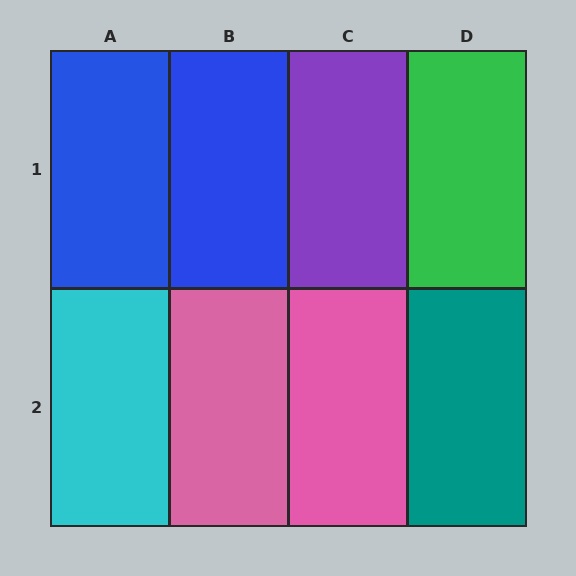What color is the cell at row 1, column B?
Blue.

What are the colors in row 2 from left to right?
Cyan, pink, pink, teal.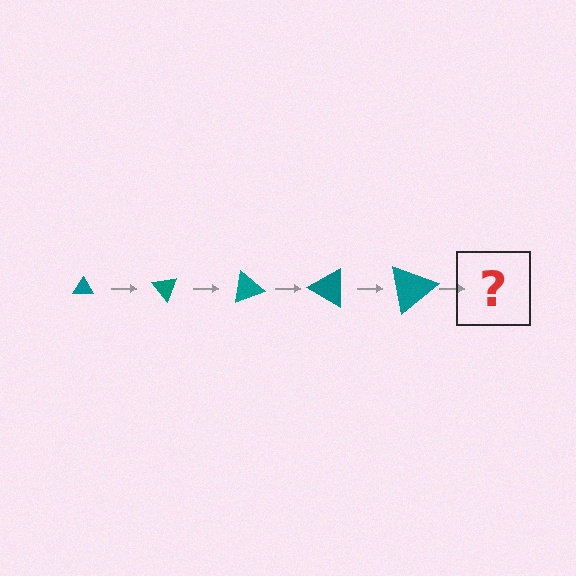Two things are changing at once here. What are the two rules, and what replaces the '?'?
The two rules are that the triangle grows larger each step and it rotates 50 degrees each step. The '?' should be a triangle, larger than the previous one and rotated 250 degrees from the start.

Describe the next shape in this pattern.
It should be a triangle, larger than the previous one and rotated 250 degrees from the start.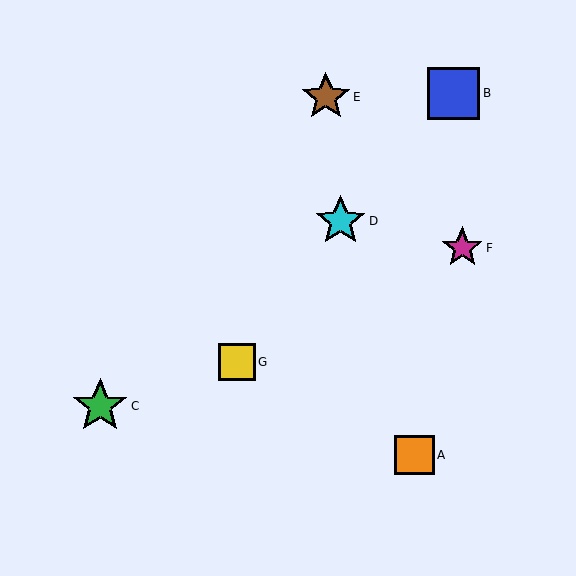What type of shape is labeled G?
Shape G is a yellow square.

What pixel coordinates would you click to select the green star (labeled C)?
Click at (100, 406) to select the green star C.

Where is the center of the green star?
The center of the green star is at (100, 406).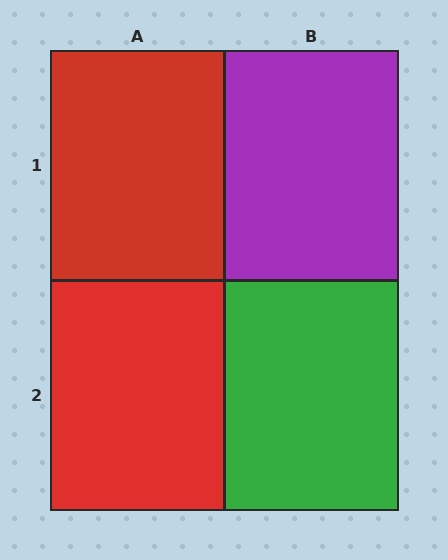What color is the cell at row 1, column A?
Red.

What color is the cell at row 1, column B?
Purple.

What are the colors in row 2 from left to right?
Red, green.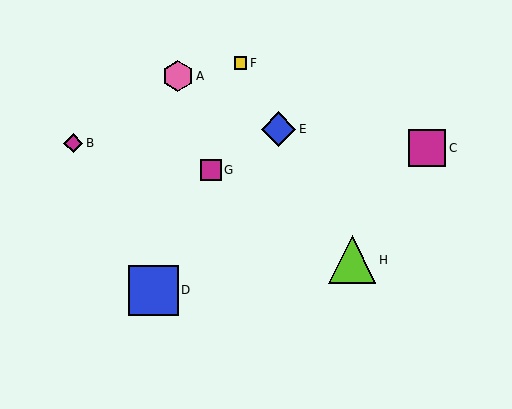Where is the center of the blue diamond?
The center of the blue diamond is at (278, 129).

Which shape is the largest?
The blue square (labeled D) is the largest.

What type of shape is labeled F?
Shape F is a yellow square.